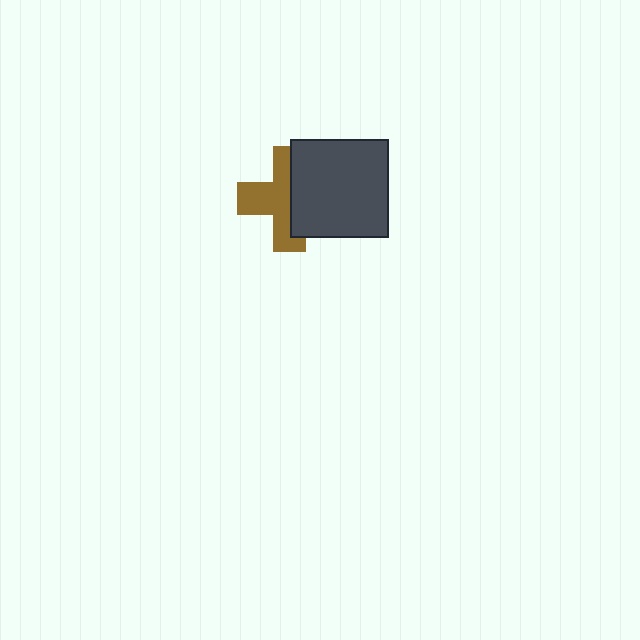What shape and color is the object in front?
The object in front is a dark gray square.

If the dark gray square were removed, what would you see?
You would see the complete brown cross.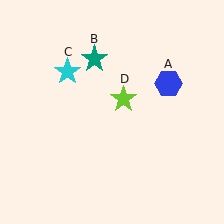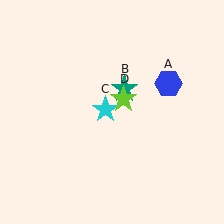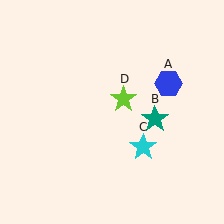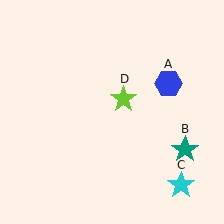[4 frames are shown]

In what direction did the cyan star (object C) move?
The cyan star (object C) moved down and to the right.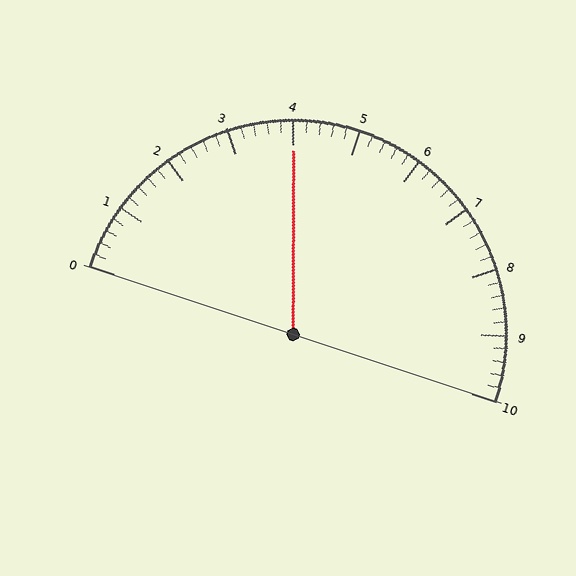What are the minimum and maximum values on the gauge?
The gauge ranges from 0 to 10.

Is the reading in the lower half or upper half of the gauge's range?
The reading is in the lower half of the range (0 to 10).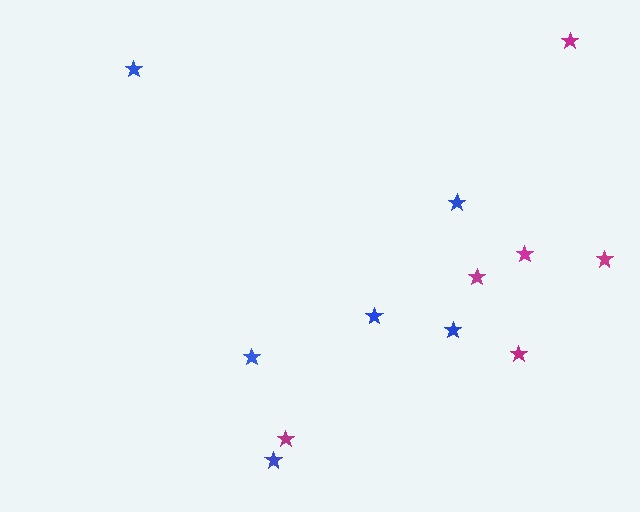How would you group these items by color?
There are 2 groups: one group of magenta stars (6) and one group of blue stars (6).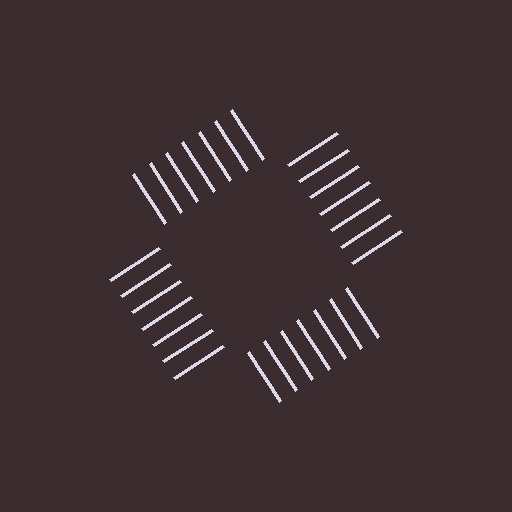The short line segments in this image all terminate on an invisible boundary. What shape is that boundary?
An illusory square — the line segments terminate on its edges but no continuous stroke is drawn.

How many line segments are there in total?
28 — 7 along each of the 4 edges.